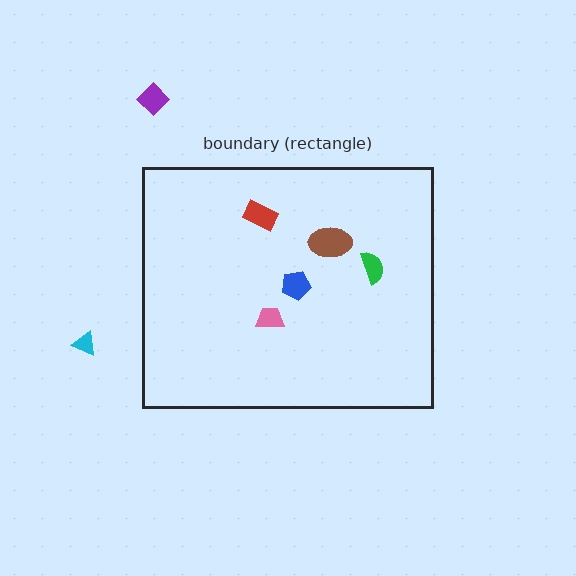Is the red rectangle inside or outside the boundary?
Inside.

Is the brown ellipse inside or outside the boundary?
Inside.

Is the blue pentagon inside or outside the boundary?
Inside.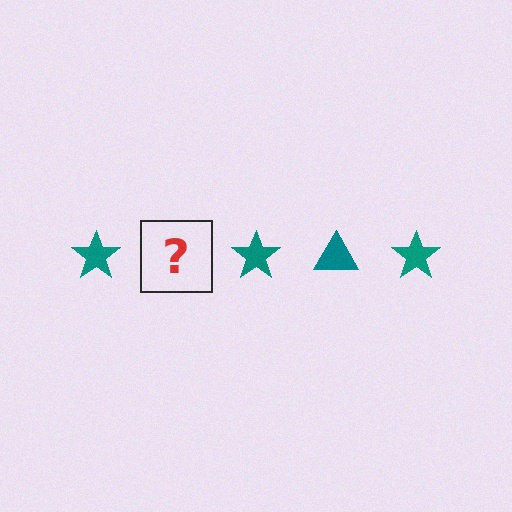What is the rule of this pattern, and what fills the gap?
The rule is that the pattern cycles through star, triangle shapes in teal. The gap should be filled with a teal triangle.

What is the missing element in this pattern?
The missing element is a teal triangle.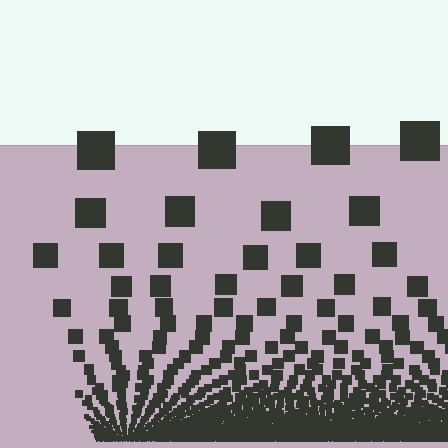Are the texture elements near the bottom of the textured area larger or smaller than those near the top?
Smaller. The gradient is inverted — elements near the bottom are smaller and denser.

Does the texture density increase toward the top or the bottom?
Density increases toward the bottom.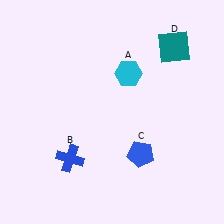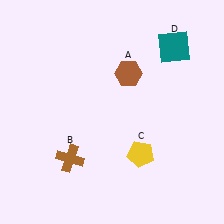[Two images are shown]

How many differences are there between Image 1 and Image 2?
There are 3 differences between the two images.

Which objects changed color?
A changed from cyan to brown. B changed from blue to brown. C changed from blue to yellow.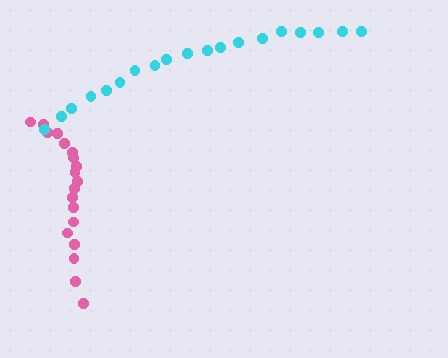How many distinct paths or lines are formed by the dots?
There are 2 distinct paths.